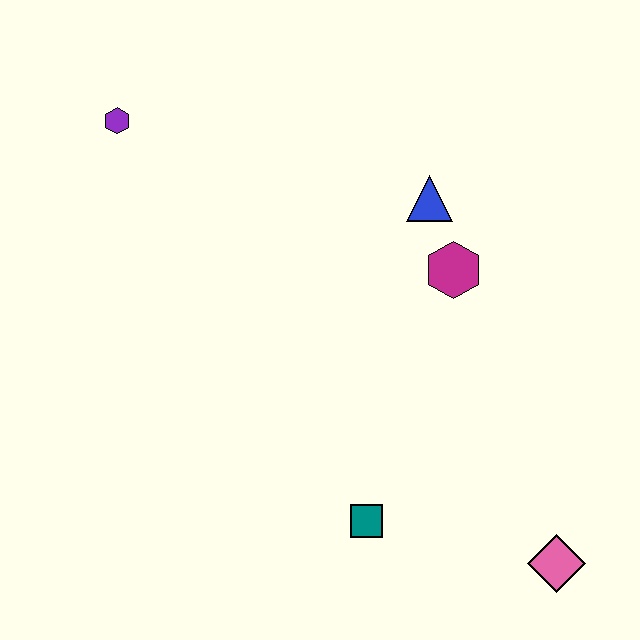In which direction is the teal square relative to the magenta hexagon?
The teal square is below the magenta hexagon.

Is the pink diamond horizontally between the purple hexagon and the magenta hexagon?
No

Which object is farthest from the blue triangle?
The pink diamond is farthest from the blue triangle.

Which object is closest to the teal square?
The pink diamond is closest to the teal square.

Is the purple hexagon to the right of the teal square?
No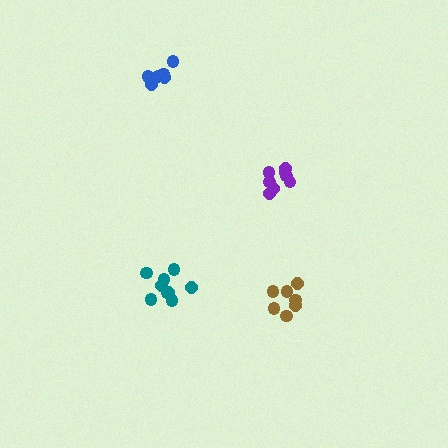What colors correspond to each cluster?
The clusters are colored: blue, teal, brown, purple.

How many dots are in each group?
Group 1: 7 dots, Group 2: 9 dots, Group 3: 7 dots, Group 4: 8 dots (31 total).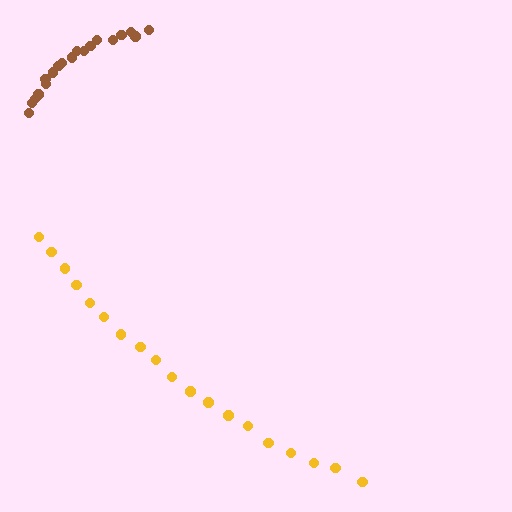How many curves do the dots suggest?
There are 2 distinct paths.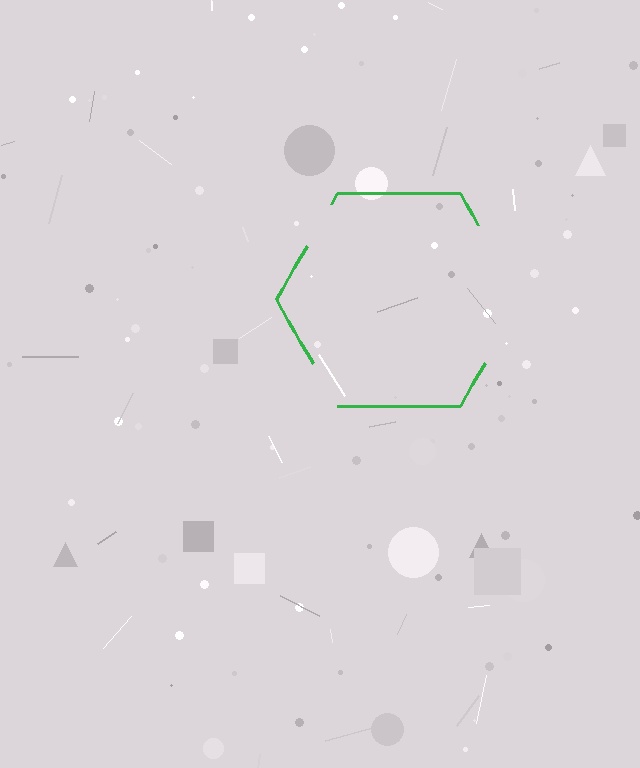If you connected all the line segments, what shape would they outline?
They would outline a hexagon.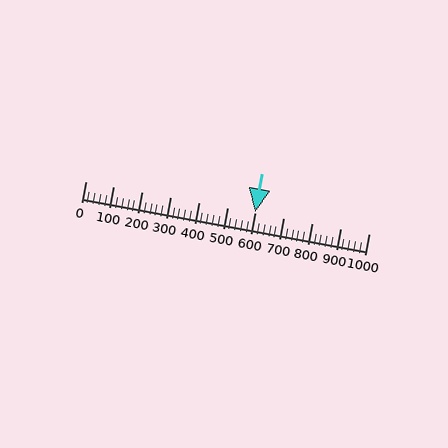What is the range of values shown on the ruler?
The ruler shows values from 0 to 1000.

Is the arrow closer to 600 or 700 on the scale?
The arrow is closer to 600.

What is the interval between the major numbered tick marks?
The major tick marks are spaced 100 units apart.